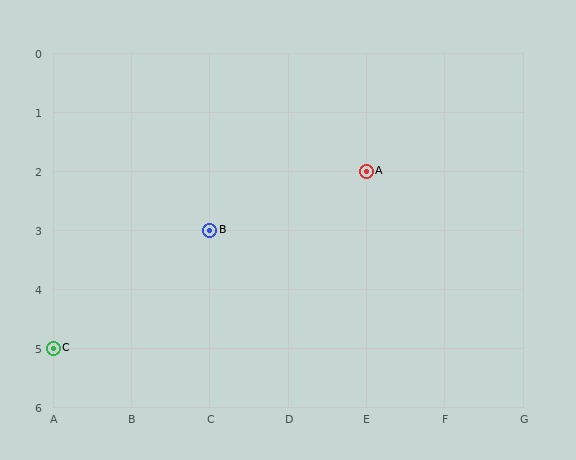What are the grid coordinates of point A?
Point A is at grid coordinates (E, 2).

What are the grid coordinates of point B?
Point B is at grid coordinates (C, 3).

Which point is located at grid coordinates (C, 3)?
Point B is at (C, 3).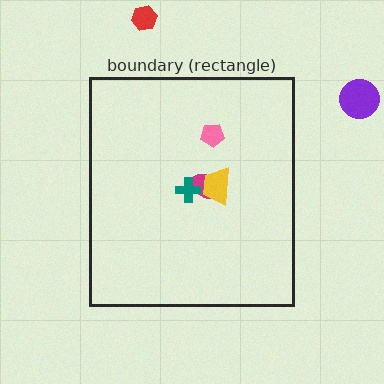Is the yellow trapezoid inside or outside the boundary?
Inside.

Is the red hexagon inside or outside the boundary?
Outside.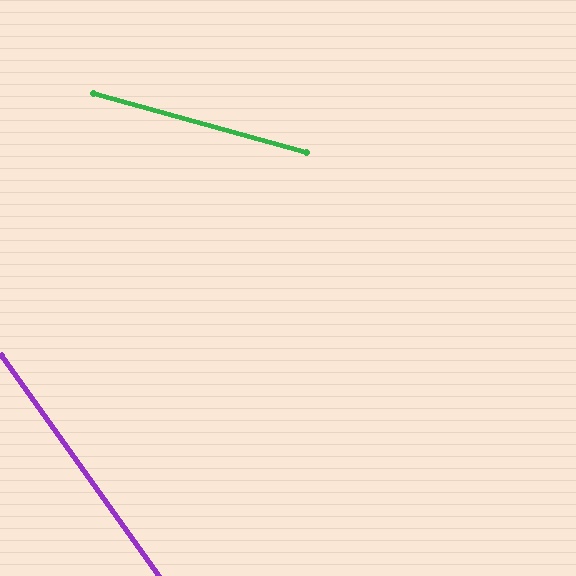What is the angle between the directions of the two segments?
Approximately 39 degrees.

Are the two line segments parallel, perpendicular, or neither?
Neither parallel nor perpendicular — they differ by about 39°.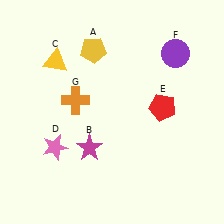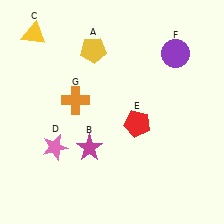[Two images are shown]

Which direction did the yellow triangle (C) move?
The yellow triangle (C) moved up.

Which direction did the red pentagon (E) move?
The red pentagon (E) moved left.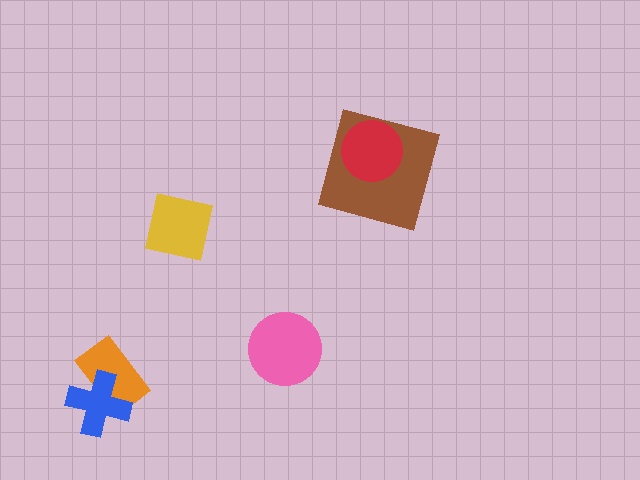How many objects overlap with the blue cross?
1 object overlaps with the blue cross.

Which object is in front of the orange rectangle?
The blue cross is in front of the orange rectangle.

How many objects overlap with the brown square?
1 object overlaps with the brown square.